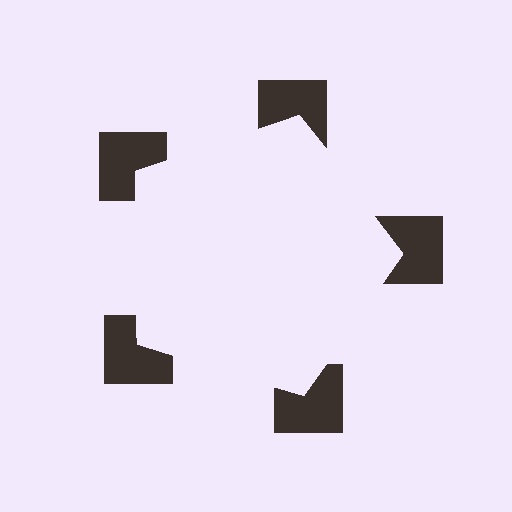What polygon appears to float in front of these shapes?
An illusory pentagon — its edges are inferred from the aligned wedge cuts in the notched squares, not physically drawn.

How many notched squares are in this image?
There are 5 — one at each vertex of the illusory pentagon.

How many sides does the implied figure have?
5 sides.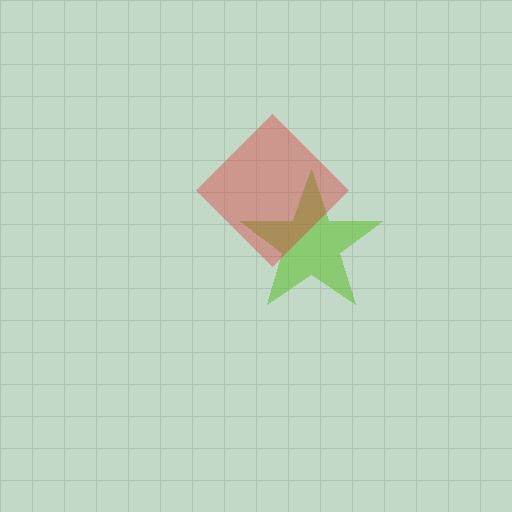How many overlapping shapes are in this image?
There are 2 overlapping shapes in the image.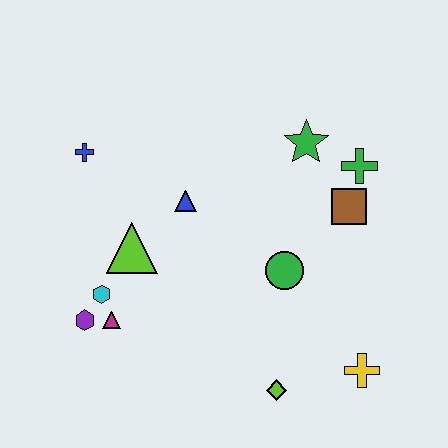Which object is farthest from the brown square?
The purple hexagon is farthest from the brown square.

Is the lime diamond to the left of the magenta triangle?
No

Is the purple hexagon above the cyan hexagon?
No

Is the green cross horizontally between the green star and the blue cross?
No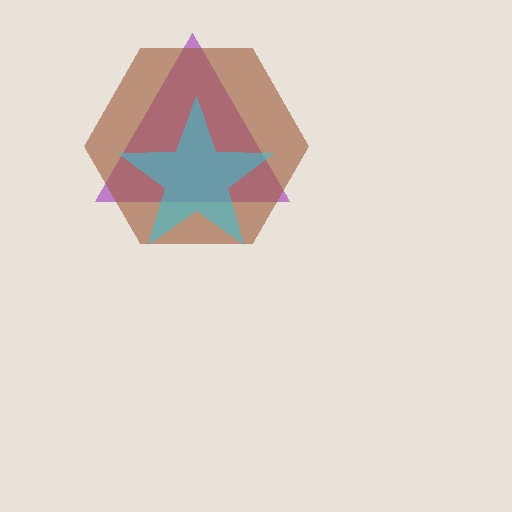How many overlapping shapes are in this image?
There are 3 overlapping shapes in the image.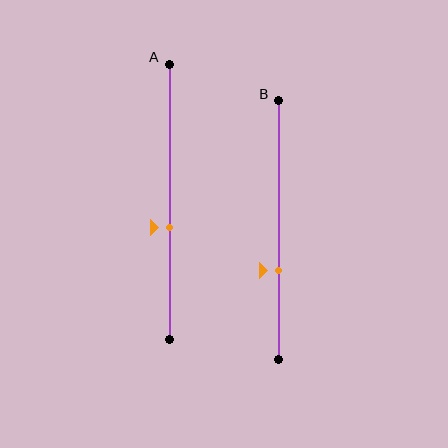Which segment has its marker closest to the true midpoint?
Segment A has its marker closest to the true midpoint.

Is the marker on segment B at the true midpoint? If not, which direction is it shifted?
No, the marker on segment B is shifted downward by about 15% of the segment length.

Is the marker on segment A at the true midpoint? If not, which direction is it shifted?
No, the marker on segment A is shifted downward by about 9% of the segment length.